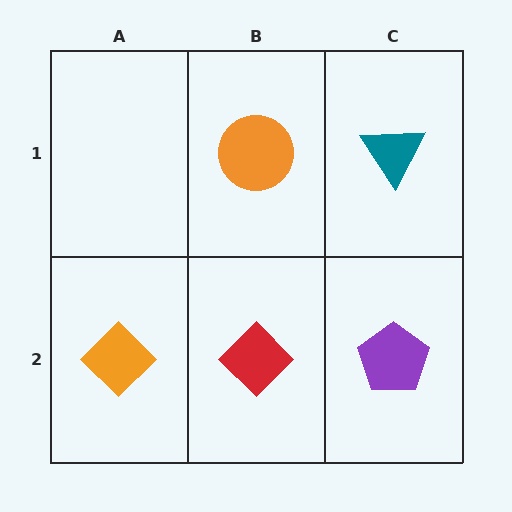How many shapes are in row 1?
2 shapes.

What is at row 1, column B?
An orange circle.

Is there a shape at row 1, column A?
No, that cell is empty.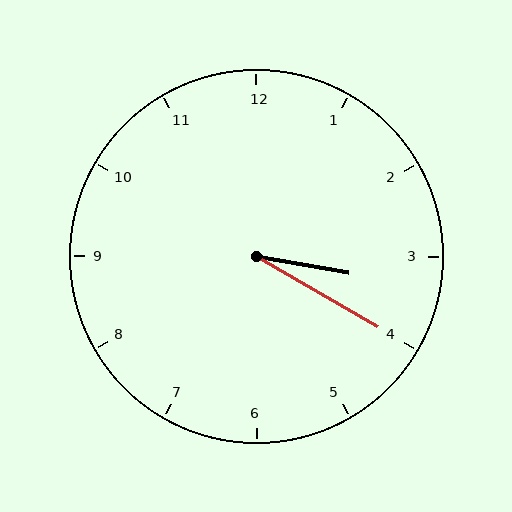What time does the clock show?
3:20.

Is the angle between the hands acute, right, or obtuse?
It is acute.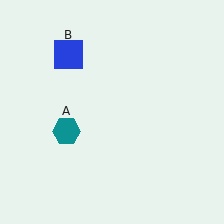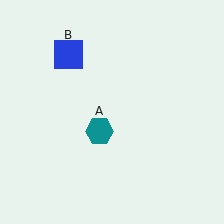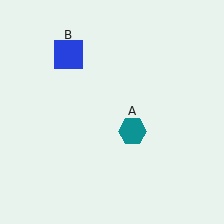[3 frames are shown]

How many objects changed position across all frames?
1 object changed position: teal hexagon (object A).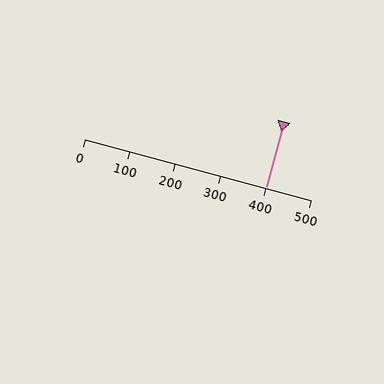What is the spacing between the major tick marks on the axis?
The major ticks are spaced 100 apart.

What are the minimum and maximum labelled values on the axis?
The axis runs from 0 to 500.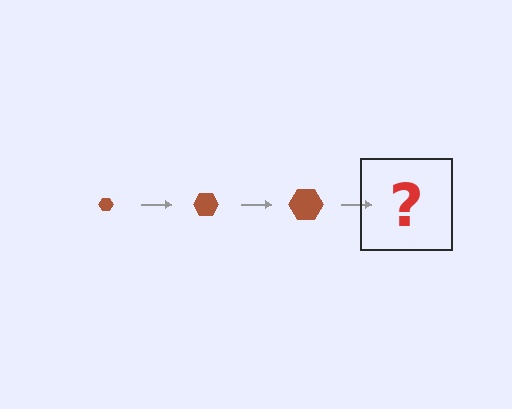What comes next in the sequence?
The next element should be a brown hexagon, larger than the previous one.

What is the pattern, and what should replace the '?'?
The pattern is that the hexagon gets progressively larger each step. The '?' should be a brown hexagon, larger than the previous one.